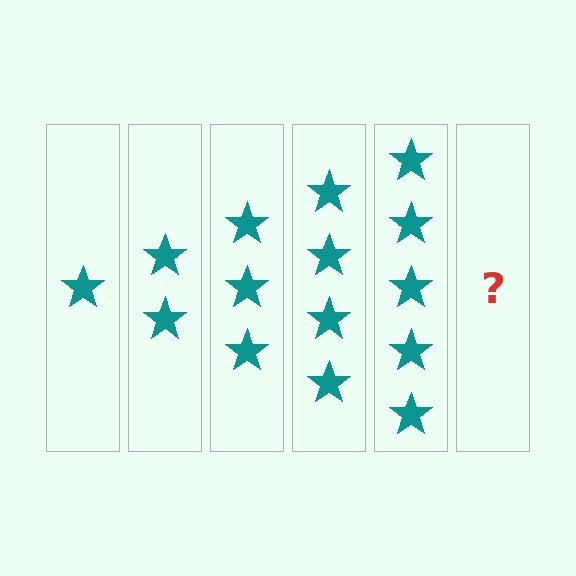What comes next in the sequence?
The next element should be 6 stars.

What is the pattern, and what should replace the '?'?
The pattern is that each step adds one more star. The '?' should be 6 stars.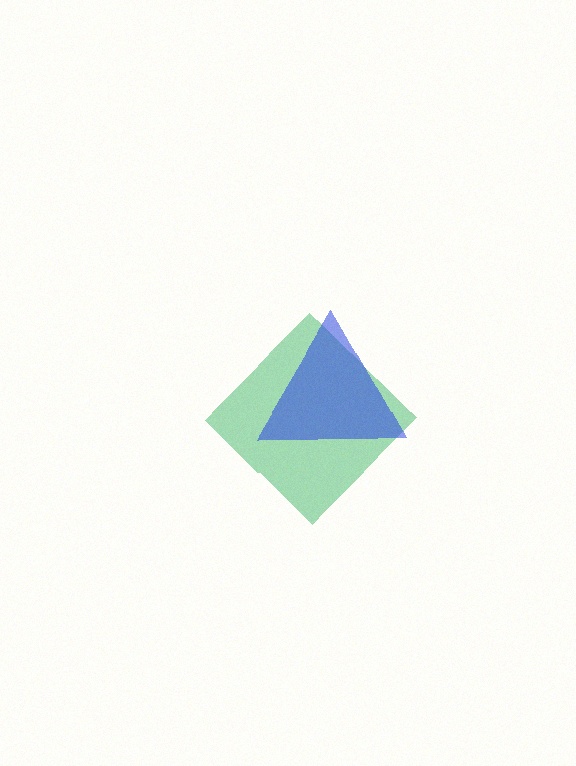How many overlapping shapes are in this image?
There are 2 overlapping shapes in the image.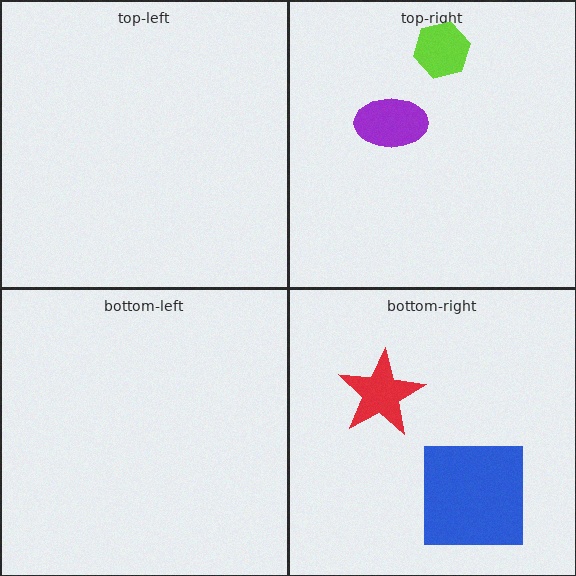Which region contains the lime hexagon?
The top-right region.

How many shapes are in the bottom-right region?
2.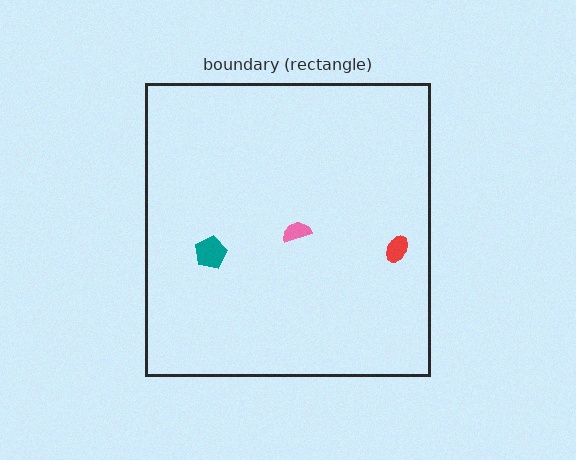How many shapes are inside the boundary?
3 inside, 0 outside.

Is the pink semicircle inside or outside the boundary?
Inside.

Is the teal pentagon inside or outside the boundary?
Inside.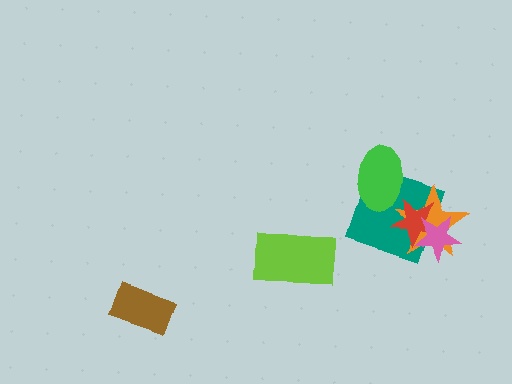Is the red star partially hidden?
Yes, it is partially covered by another shape.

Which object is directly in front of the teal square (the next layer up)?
The green ellipse is directly in front of the teal square.